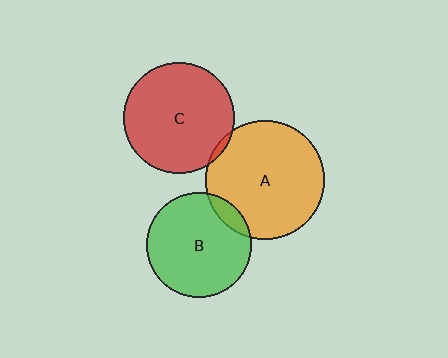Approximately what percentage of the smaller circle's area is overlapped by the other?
Approximately 10%.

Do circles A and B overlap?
Yes.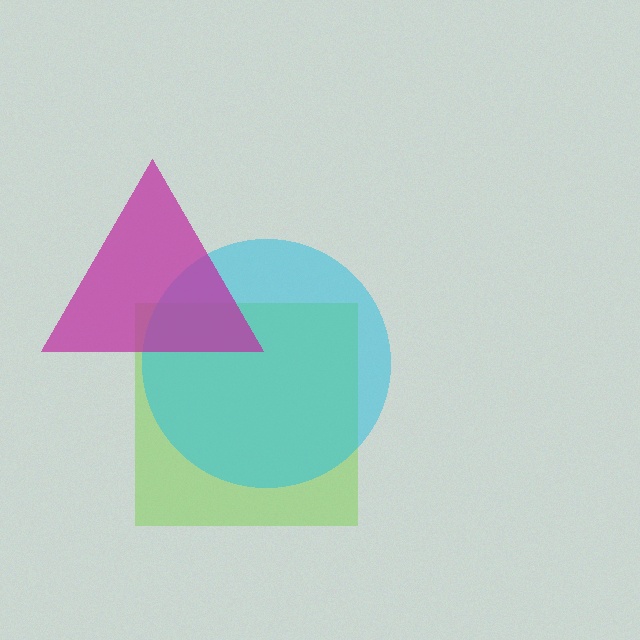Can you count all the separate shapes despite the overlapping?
Yes, there are 3 separate shapes.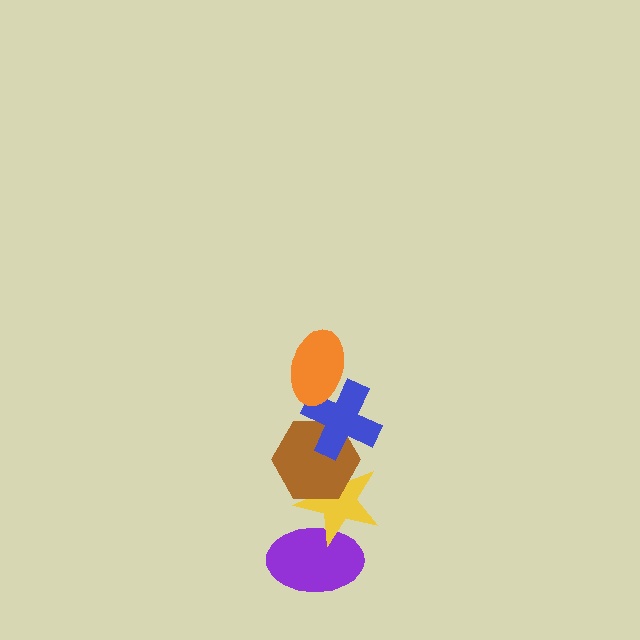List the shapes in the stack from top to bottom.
From top to bottom: the orange ellipse, the blue cross, the brown hexagon, the yellow star, the purple ellipse.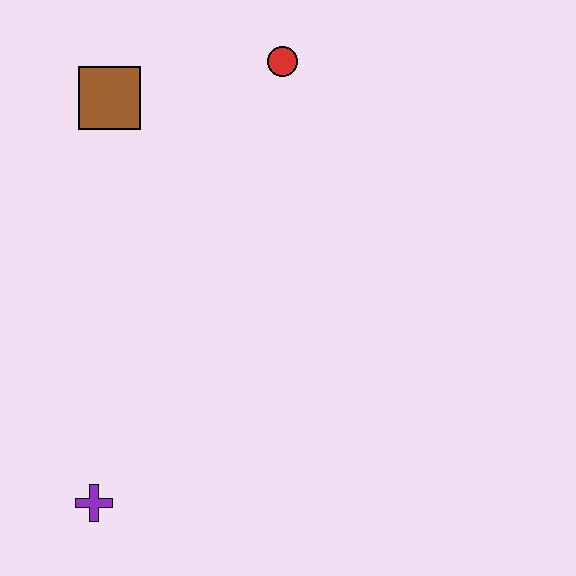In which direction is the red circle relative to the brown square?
The red circle is to the right of the brown square.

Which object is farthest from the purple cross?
The red circle is farthest from the purple cross.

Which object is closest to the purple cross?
The brown square is closest to the purple cross.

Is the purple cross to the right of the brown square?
No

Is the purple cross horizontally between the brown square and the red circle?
No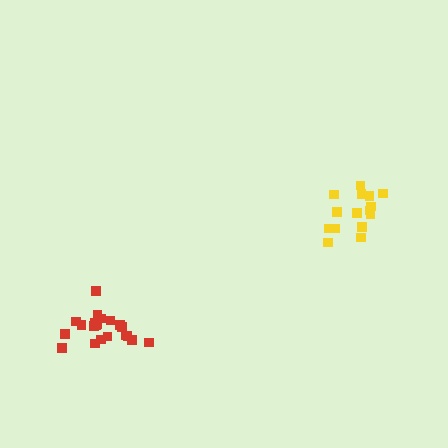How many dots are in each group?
Group 1: 21 dots, Group 2: 15 dots (36 total).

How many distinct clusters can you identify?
There are 2 distinct clusters.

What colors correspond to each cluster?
The clusters are colored: red, yellow.